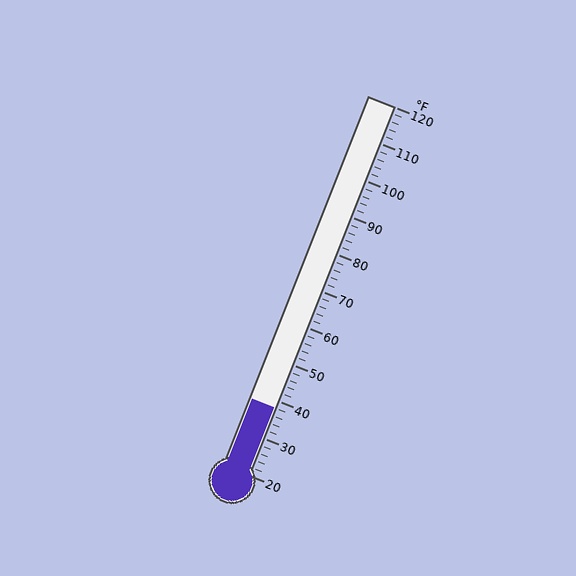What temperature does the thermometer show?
The thermometer shows approximately 38°F.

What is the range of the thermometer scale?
The thermometer scale ranges from 20°F to 120°F.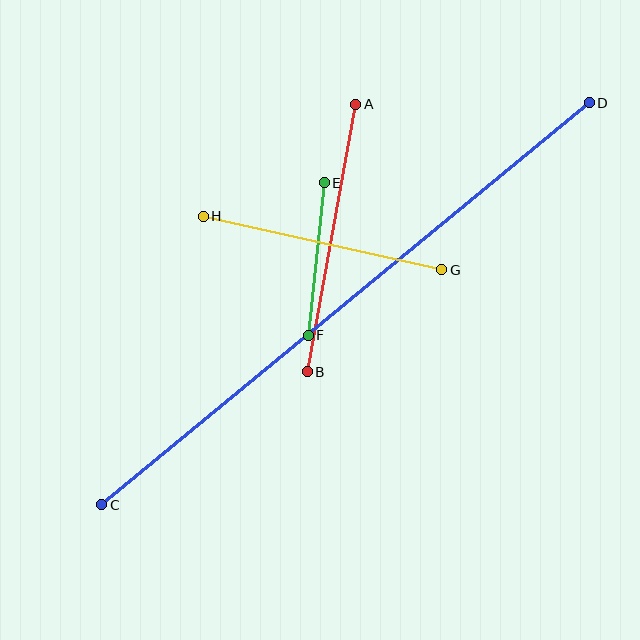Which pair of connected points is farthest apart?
Points C and D are farthest apart.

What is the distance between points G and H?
The distance is approximately 245 pixels.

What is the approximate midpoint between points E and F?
The midpoint is at approximately (316, 259) pixels.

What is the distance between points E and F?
The distance is approximately 154 pixels.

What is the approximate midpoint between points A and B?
The midpoint is at approximately (331, 238) pixels.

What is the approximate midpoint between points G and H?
The midpoint is at approximately (323, 243) pixels.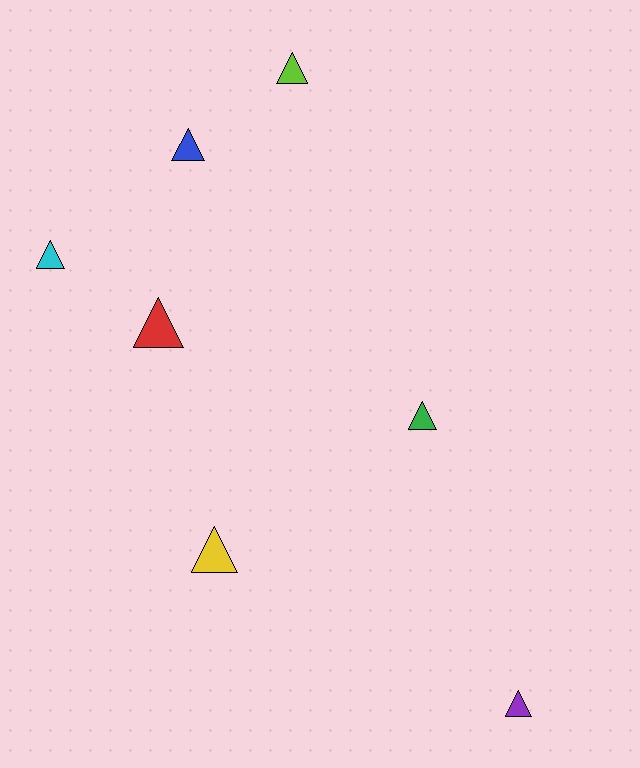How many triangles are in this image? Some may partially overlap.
There are 7 triangles.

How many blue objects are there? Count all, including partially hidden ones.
There is 1 blue object.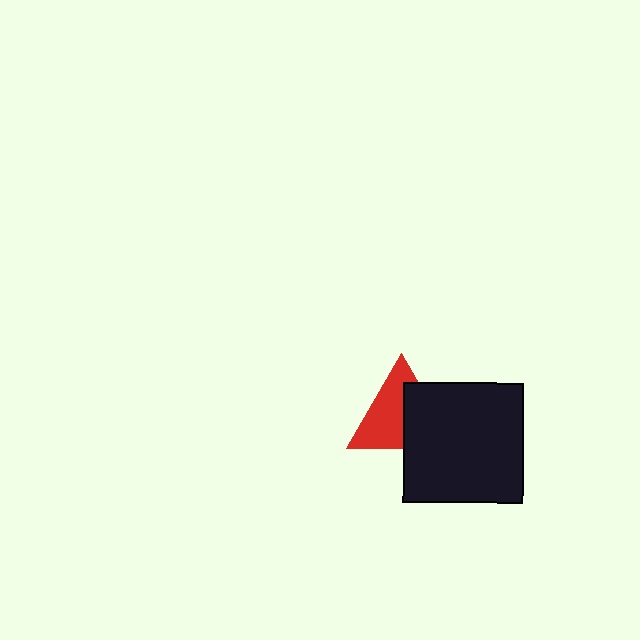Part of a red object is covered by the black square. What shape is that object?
It is a triangle.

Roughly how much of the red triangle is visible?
About half of it is visible (roughly 57%).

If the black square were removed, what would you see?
You would see the complete red triangle.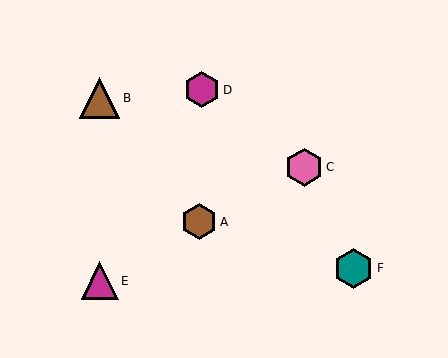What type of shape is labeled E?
Shape E is a magenta triangle.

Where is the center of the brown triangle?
The center of the brown triangle is at (100, 98).